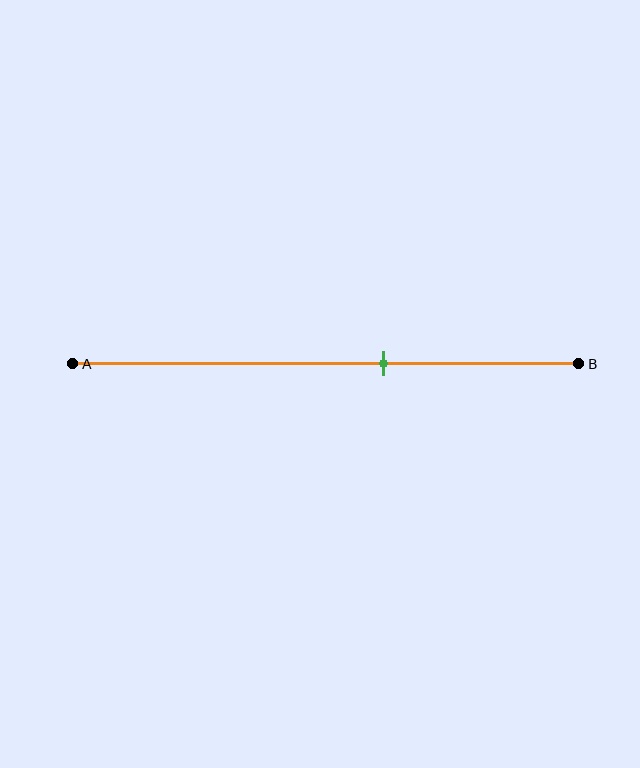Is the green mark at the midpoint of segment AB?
No, the mark is at about 60% from A, not at the 50% midpoint.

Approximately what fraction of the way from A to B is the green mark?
The green mark is approximately 60% of the way from A to B.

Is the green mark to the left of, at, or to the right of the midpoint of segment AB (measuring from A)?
The green mark is to the right of the midpoint of segment AB.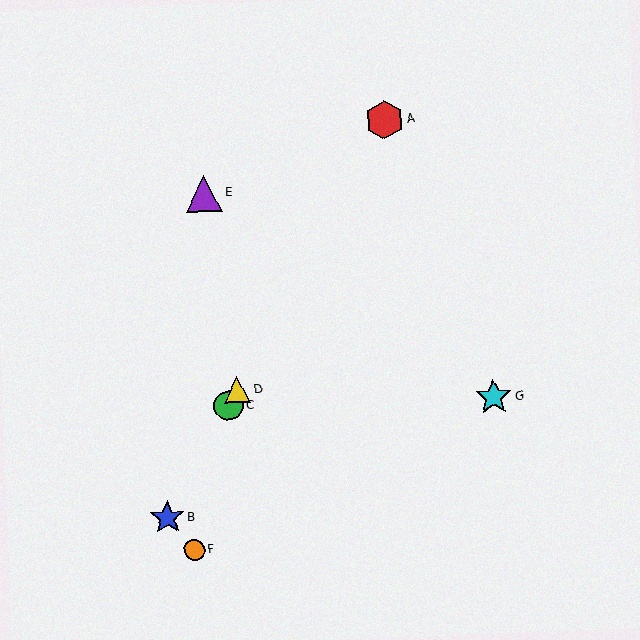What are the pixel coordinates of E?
Object E is at (204, 194).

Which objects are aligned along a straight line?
Objects A, B, C, D are aligned along a straight line.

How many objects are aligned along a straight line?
4 objects (A, B, C, D) are aligned along a straight line.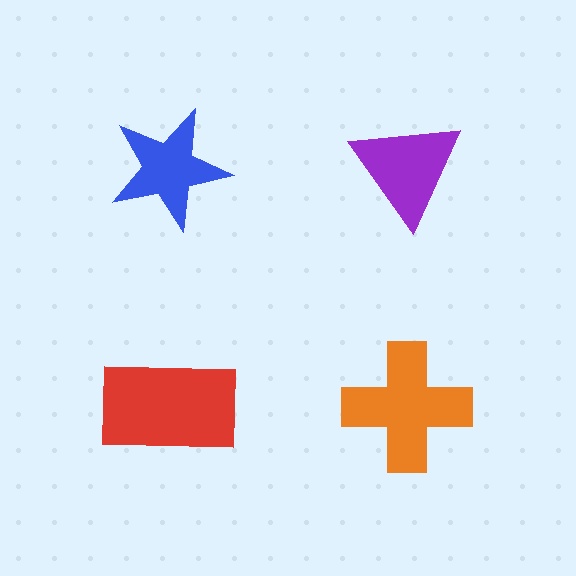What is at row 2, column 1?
A red rectangle.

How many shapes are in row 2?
2 shapes.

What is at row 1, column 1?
A blue star.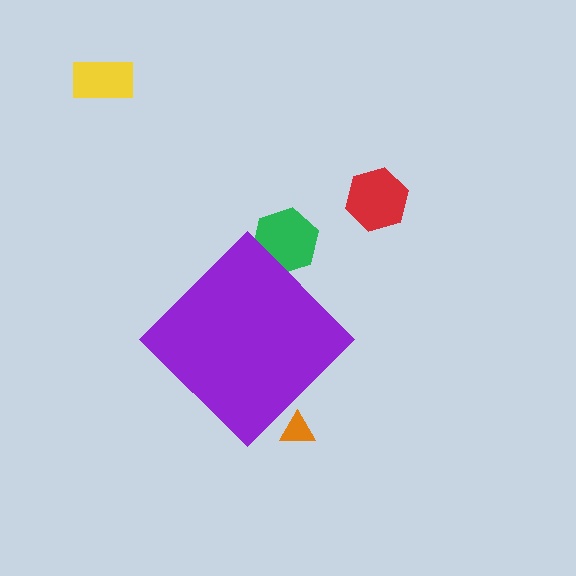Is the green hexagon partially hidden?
Yes, the green hexagon is partially hidden behind the purple diamond.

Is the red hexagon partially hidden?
No, the red hexagon is fully visible.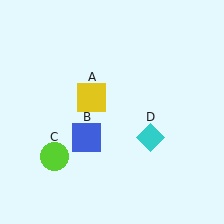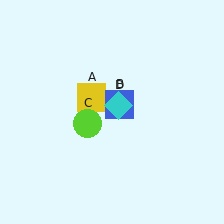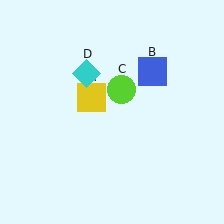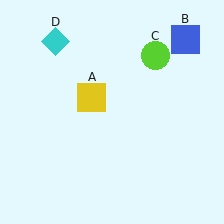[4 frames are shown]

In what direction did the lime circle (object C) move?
The lime circle (object C) moved up and to the right.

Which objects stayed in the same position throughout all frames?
Yellow square (object A) remained stationary.